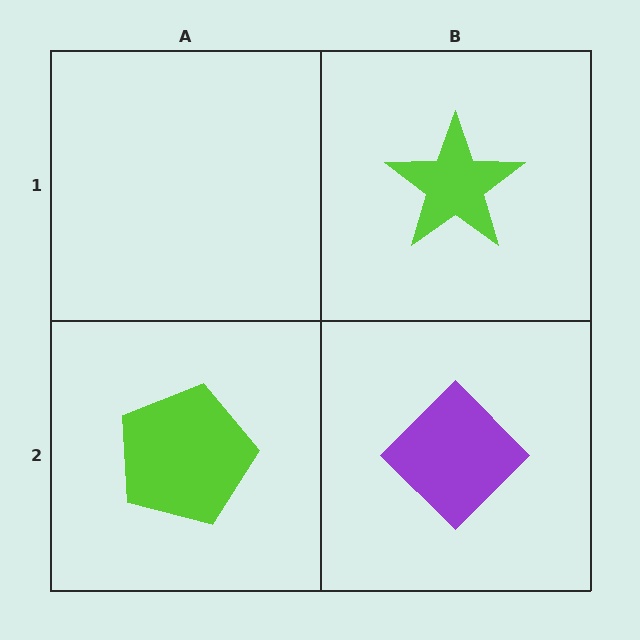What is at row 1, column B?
A lime star.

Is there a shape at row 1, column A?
No, that cell is empty.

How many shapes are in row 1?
1 shape.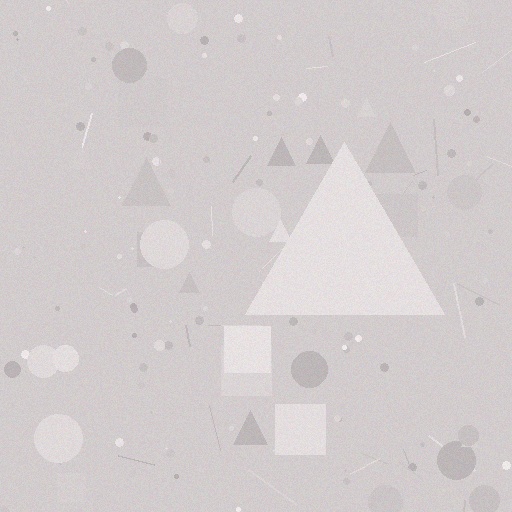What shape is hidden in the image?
A triangle is hidden in the image.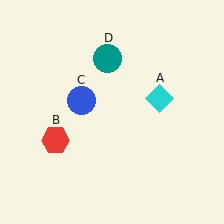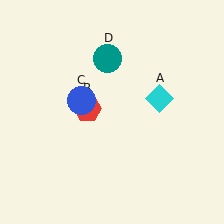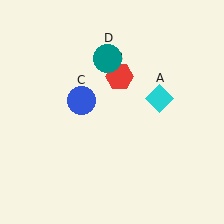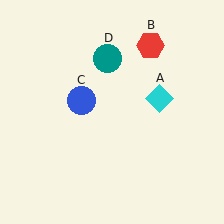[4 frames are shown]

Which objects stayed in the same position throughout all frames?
Cyan diamond (object A) and blue circle (object C) and teal circle (object D) remained stationary.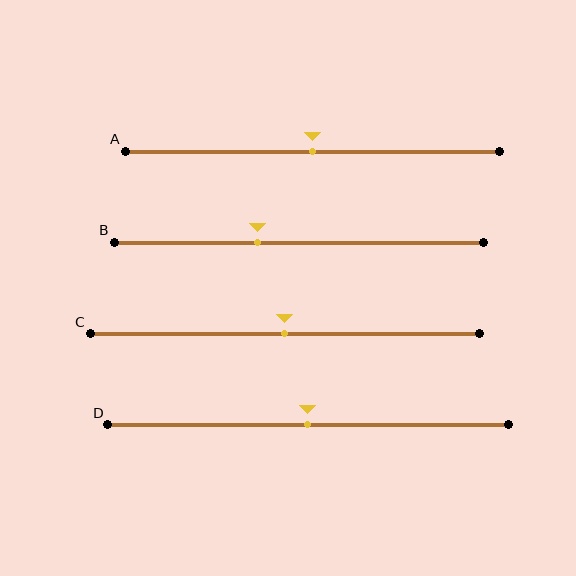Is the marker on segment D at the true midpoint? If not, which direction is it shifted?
Yes, the marker on segment D is at the true midpoint.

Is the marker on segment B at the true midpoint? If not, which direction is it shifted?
No, the marker on segment B is shifted to the left by about 11% of the segment length.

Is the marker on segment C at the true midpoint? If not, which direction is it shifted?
Yes, the marker on segment C is at the true midpoint.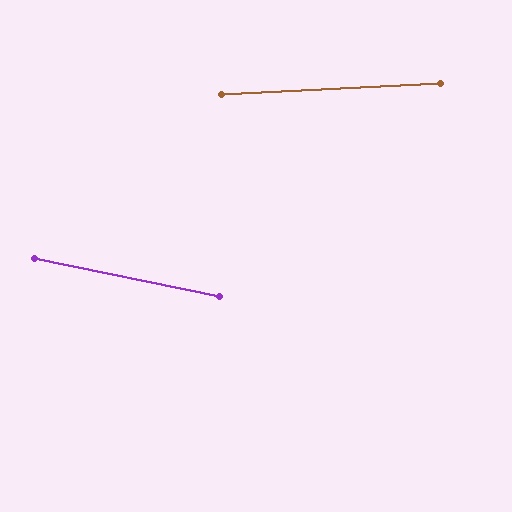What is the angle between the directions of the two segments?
Approximately 15 degrees.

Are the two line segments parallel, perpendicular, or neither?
Neither parallel nor perpendicular — they differ by about 15°.